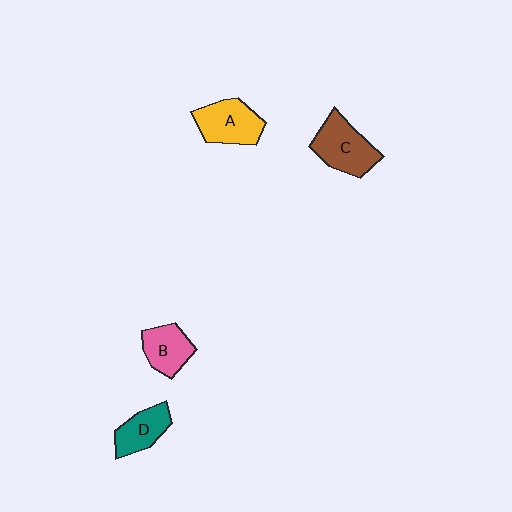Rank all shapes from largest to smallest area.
From largest to smallest: C (brown), A (yellow), B (pink), D (teal).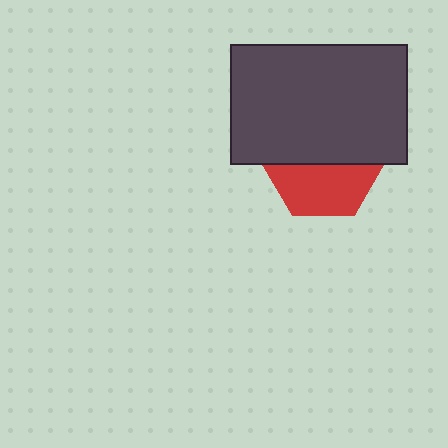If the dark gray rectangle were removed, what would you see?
You would see the complete red hexagon.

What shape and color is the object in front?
The object in front is a dark gray rectangle.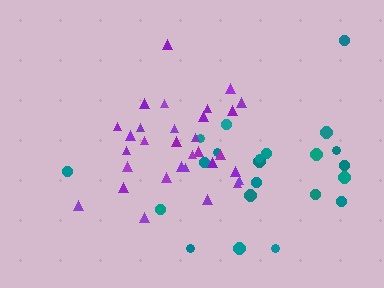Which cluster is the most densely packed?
Purple.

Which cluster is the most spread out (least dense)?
Teal.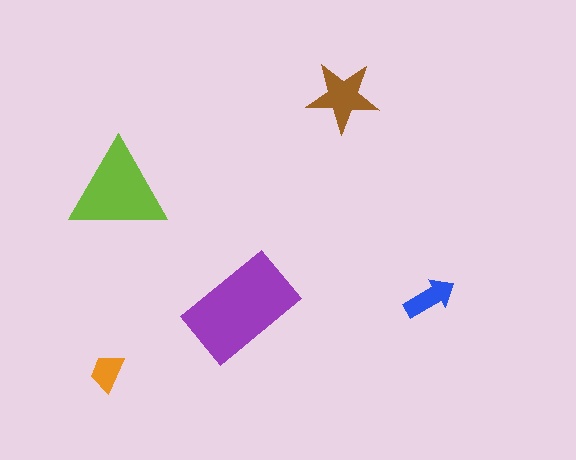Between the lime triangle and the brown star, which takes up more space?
The lime triangle.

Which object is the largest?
The purple rectangle.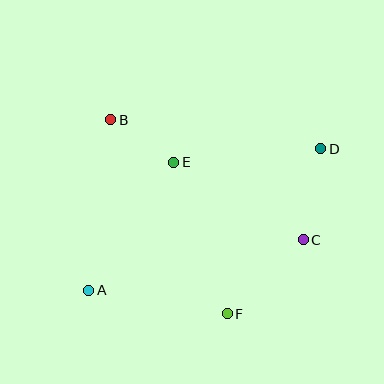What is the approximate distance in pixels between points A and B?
The distance between A and B is approximately 172 pixels.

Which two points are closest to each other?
Points B and E are closest to each other.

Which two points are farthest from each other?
Points A and D are farthest from each other.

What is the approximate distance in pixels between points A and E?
The distance between A and E is approximately 153 pixels.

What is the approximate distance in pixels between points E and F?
The distance between E and F is approximately 161 pixels.